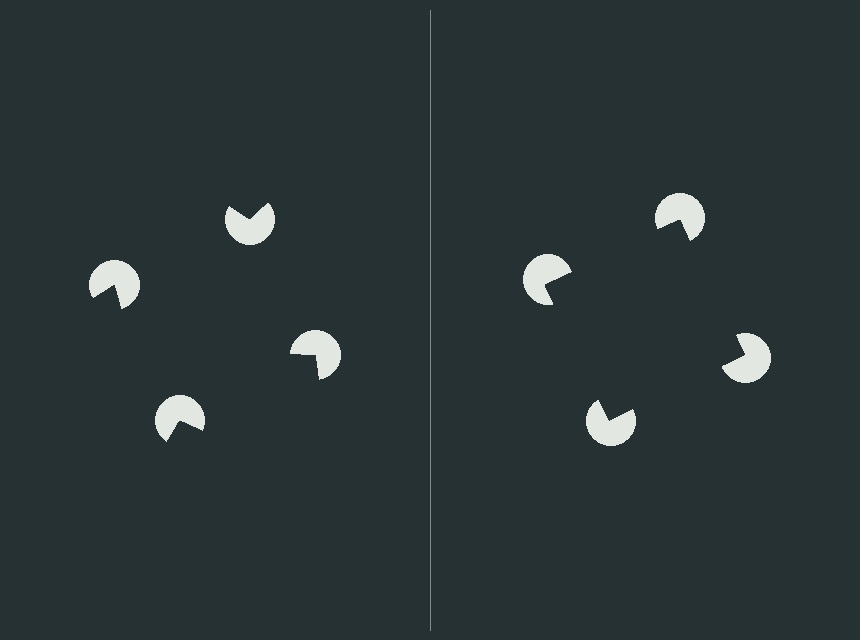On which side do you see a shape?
An illusory square appears on the right side. On the left side the wedge cuts are rotated, so no coherent shape forms.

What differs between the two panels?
The pac-man discs are positioned identically on both sides; only the wedge orientations differ. On the right they align to a square; on the left they are misaligned.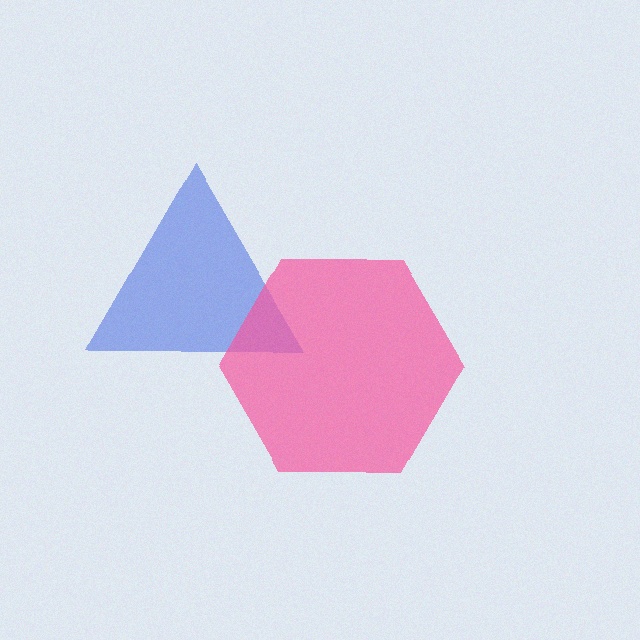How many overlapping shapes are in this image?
There are 2 overlapping shapes in the image.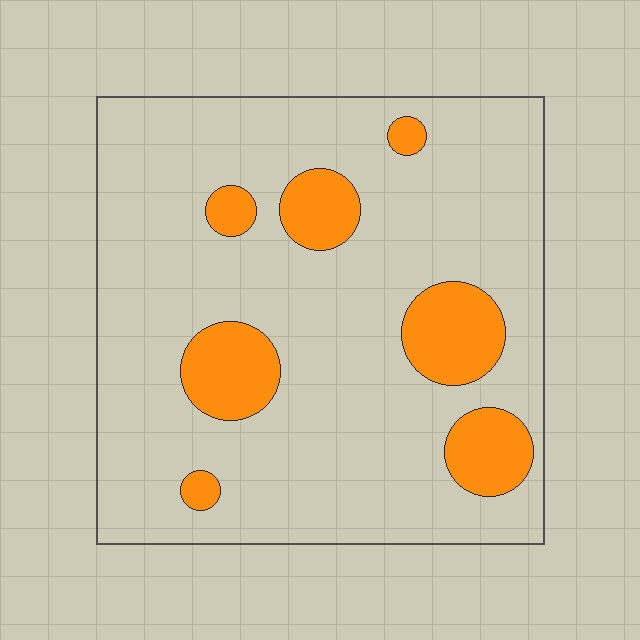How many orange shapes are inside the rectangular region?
7.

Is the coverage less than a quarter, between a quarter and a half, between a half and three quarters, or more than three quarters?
Less than a quarter.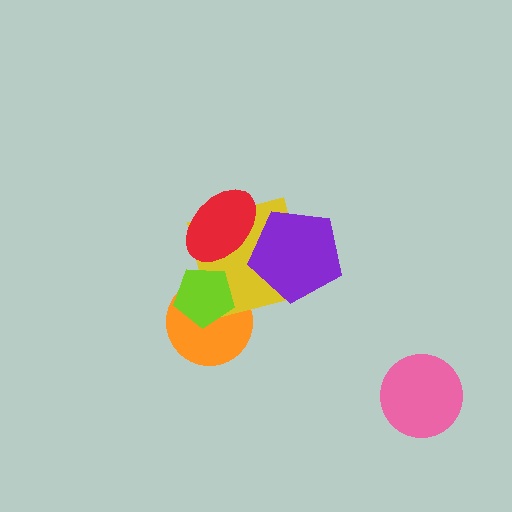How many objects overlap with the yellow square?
4 objects overlap with the yellow square.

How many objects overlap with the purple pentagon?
2 objects overlap with the purple pentagon.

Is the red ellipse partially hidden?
Yes, it is partially covered by another shape.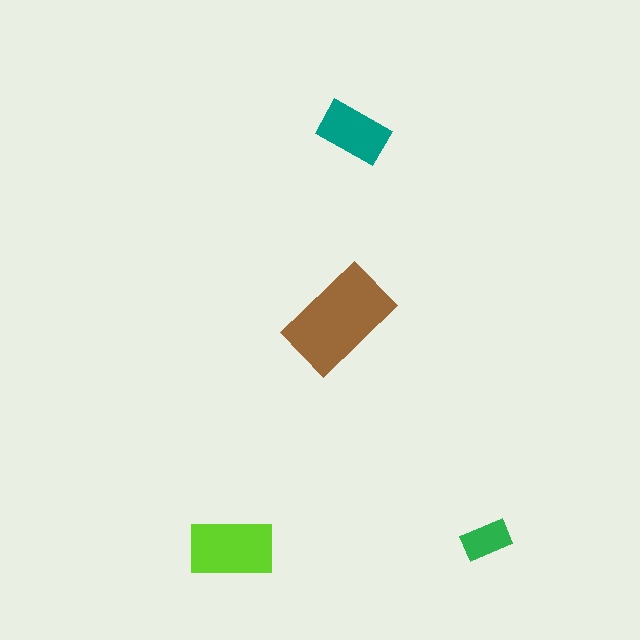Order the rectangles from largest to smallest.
the brown one, the lime one, the teal one, the green one.